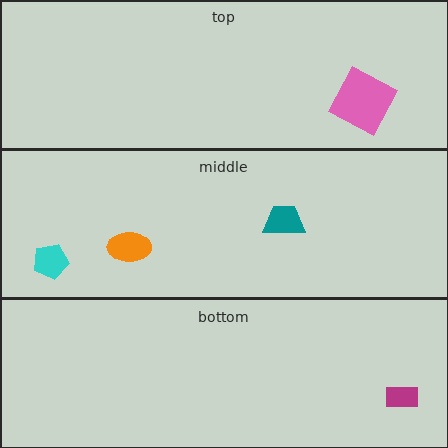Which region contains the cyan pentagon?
The middle region.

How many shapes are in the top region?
1.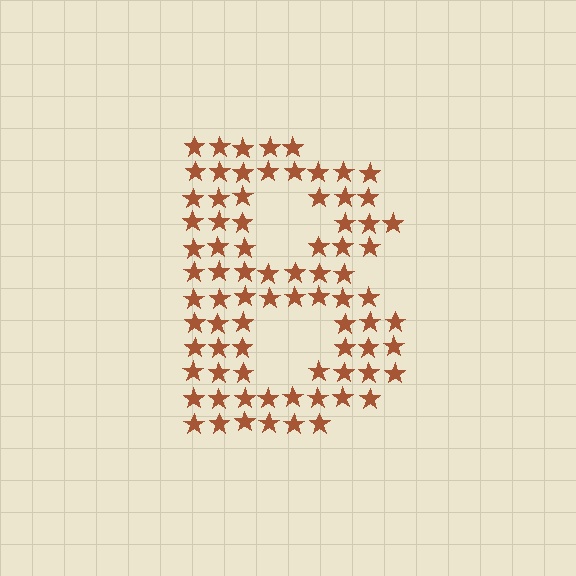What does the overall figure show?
The overall figure shows the letter B.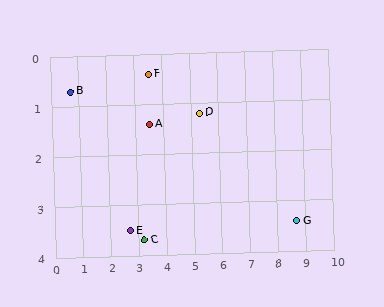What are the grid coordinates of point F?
Point F is at approximately (3.5, 0.4).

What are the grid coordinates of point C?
Point C is at approximately (3.2, 3.7).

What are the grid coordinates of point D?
Point D is at approximately (5.3, 1.2).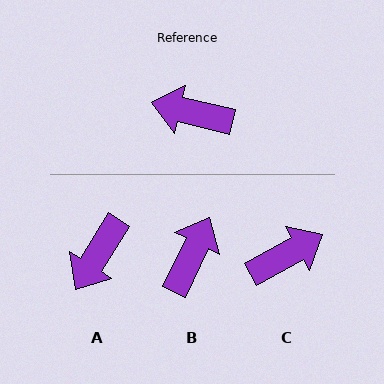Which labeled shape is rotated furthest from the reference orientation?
C, about 138 degrees away.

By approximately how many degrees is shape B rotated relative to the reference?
Approximately 102 degrees clockwise.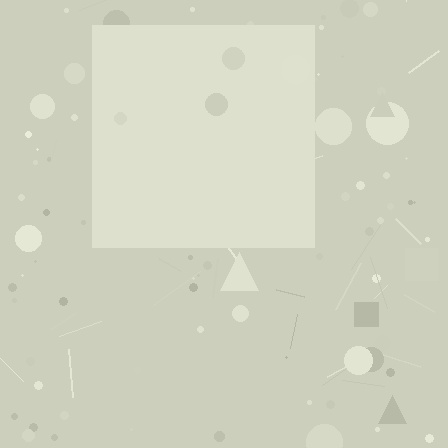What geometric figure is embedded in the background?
A square is embedded in the background.